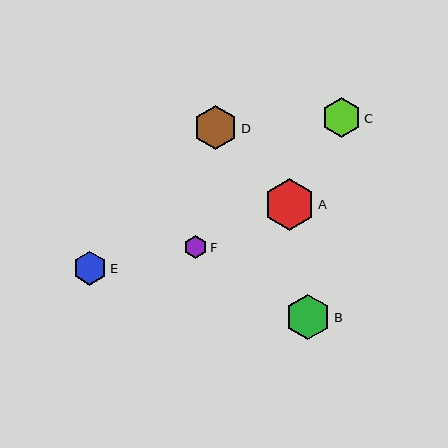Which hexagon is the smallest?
Hexagon F is the smallest with a size of approximately 23 pixels.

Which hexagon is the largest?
Hexagon A is the largest with a size of approximately 52 pixels.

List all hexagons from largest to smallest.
From largest to smallest: A, B, D, C, E, F.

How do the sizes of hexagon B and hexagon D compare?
Hexagon B and hexagon D are approximately the same size.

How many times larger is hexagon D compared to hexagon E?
Hexagon D is approximately 1.3 times the size of hexagon E.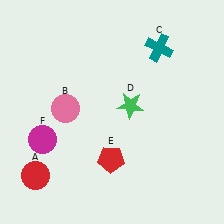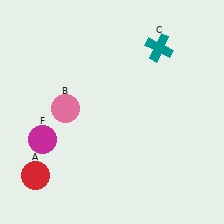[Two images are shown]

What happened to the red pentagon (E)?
The red pentagon (E) was removed in Image 2. It was in the bottom-left area of Image 1.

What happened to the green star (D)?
The green star (D) was removed in Image 2. It was in the top-right area of Image 1.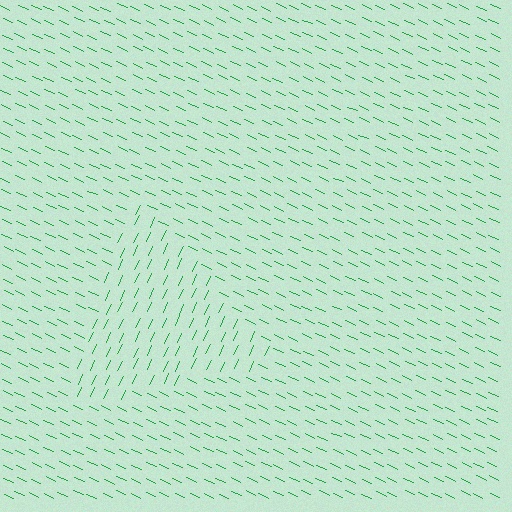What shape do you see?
I see a triangle.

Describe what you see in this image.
The image is filled with small green line segments. A triangle region in the image has lines oriented differently from the surrounding lines, creating a visible texture boundary.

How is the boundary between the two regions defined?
The boundary is defined purely by a change in line orientation (approximately 90 degrees difference). All lines are the same color and thickness.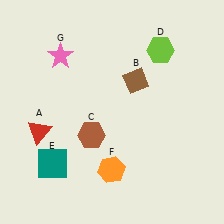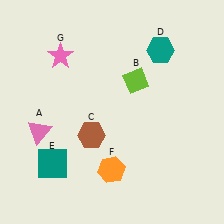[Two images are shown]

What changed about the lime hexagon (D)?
In Image 1, D is lime. In Image 2, it changed to teal.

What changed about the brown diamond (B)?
In Image 1, B is brown. In Image 2, it changed to lime.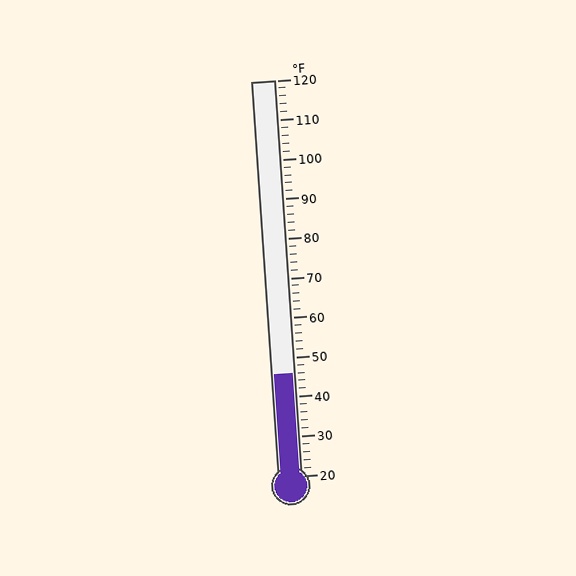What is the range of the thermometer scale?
The thermometer scale ranges from 20°F to 120°F.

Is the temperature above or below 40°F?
The temperature is above 40°F.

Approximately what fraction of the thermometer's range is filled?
The thermometer is filled to approximately 25% of its range.